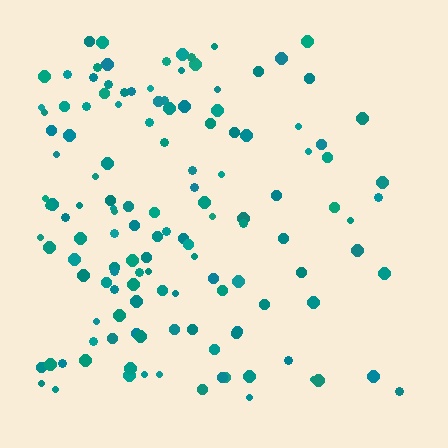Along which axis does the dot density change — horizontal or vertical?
Horizontal.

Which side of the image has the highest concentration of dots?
The left.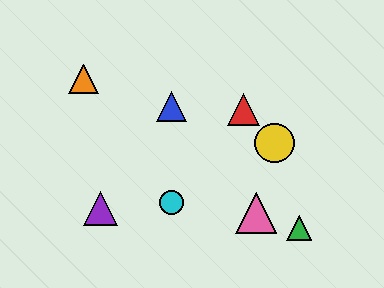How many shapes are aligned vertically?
2 shapes (the blue triangle, the cyan circle) are aligned vertically.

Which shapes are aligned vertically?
The blue triangle, the cyan circle are aligned vertically.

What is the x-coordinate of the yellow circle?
The yellow circle is at x≈275.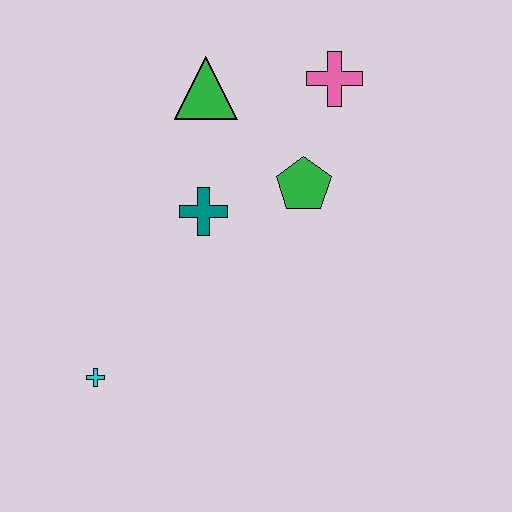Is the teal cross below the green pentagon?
Yes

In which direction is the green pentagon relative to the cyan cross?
The green pentagon is to the right of the cyan cross.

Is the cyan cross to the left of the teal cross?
Yes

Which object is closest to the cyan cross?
The teal cross is closest to the cyan cross.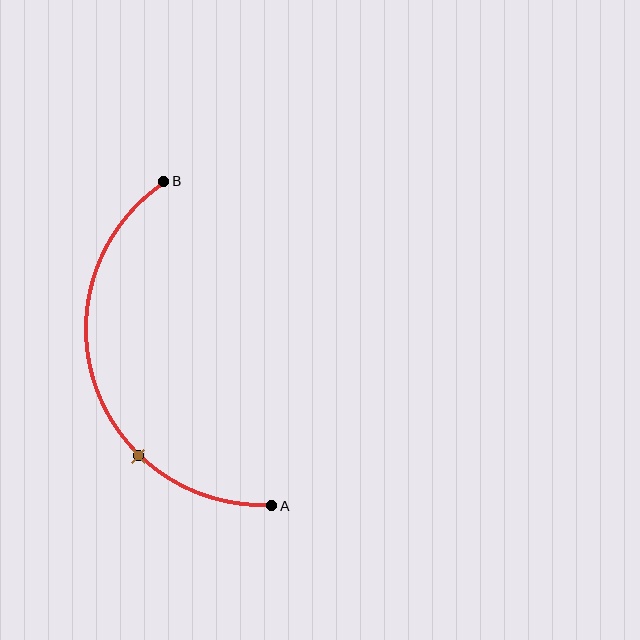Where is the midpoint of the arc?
The arc midpoint is the point on the curve farthest from the straight line joining A and B. It sits to the left of that line.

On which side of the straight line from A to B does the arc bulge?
The arc bulges to the left of the straight line connecting A and B.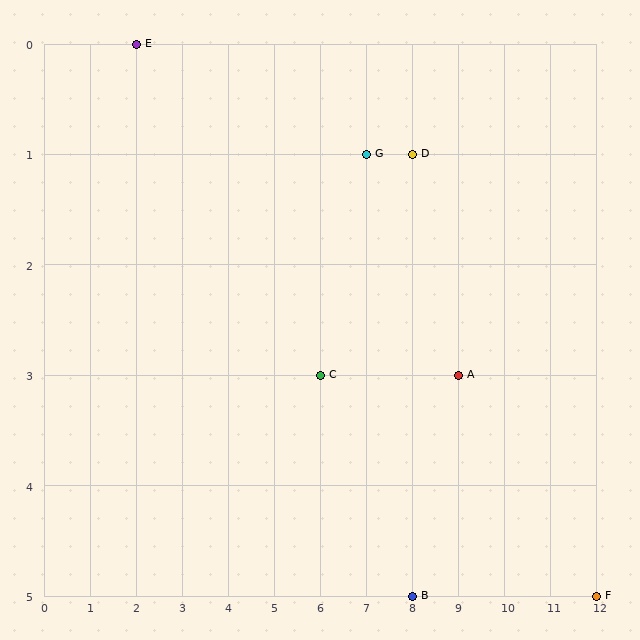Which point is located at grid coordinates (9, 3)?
Point A is at (9, 3).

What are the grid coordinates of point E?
Point E is at grid coordinates (2, 0).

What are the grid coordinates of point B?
Point B is at grid coordinates (8, 5).